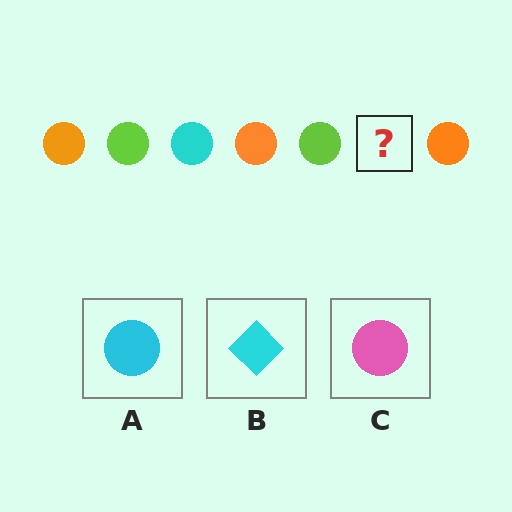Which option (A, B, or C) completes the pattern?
A.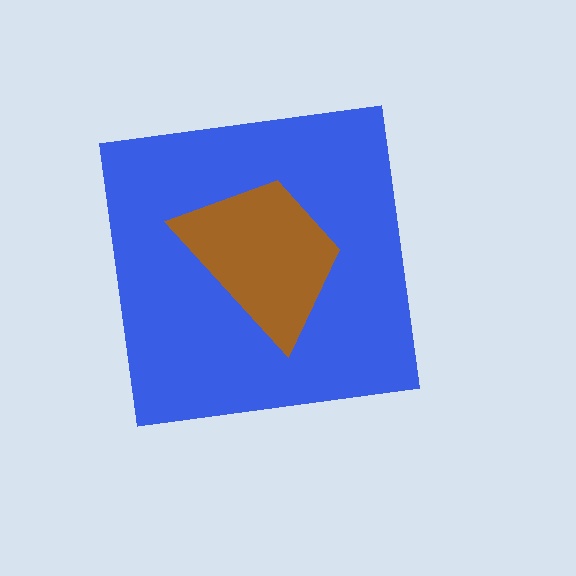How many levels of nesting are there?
2.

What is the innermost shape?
The brown trapezoid.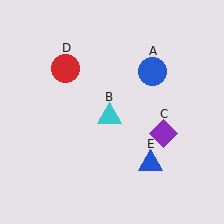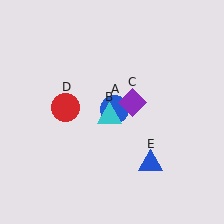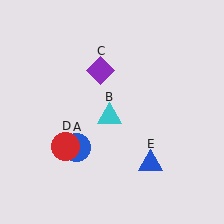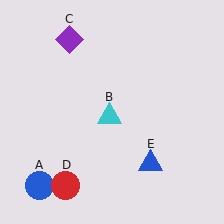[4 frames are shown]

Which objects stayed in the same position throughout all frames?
Cyan triangle (object B) and blue triangle (object E) remained stationary.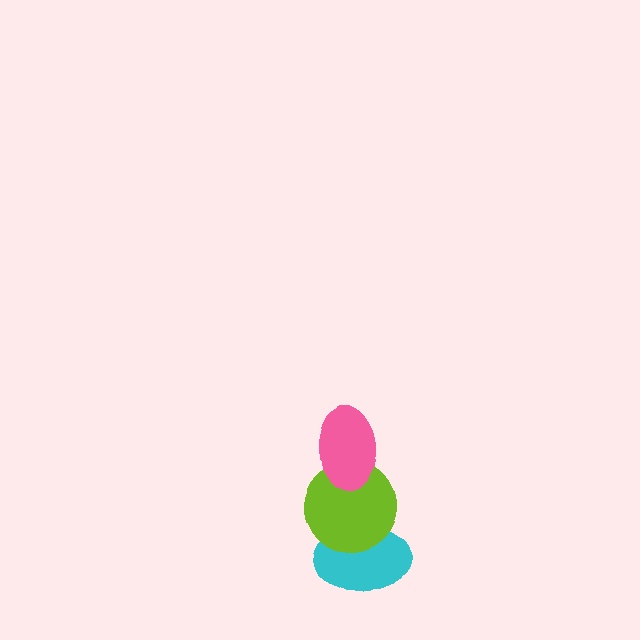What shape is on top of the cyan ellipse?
The lime circle is on top of the cyan ellipse.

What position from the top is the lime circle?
The lime circle is 2nd from the top.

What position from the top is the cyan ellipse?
The cyan ellipse is 3rd from the top.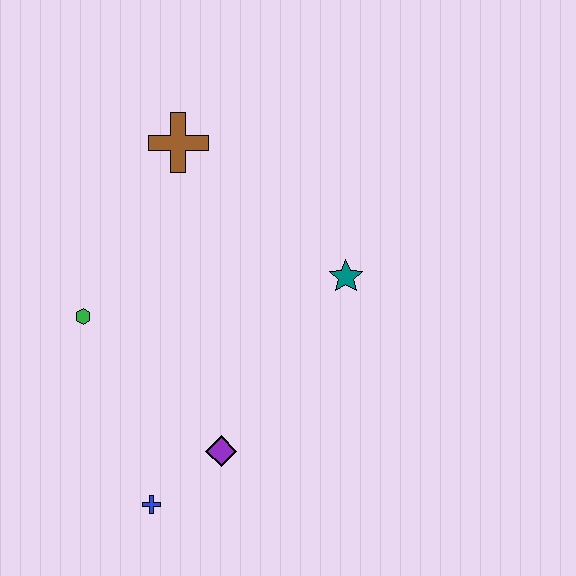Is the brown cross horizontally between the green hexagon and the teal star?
Yes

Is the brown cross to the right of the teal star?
No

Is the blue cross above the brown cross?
No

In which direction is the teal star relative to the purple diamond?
The teal star is above the purple diamond.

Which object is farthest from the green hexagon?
The teal star is farthest from the green hexagon.